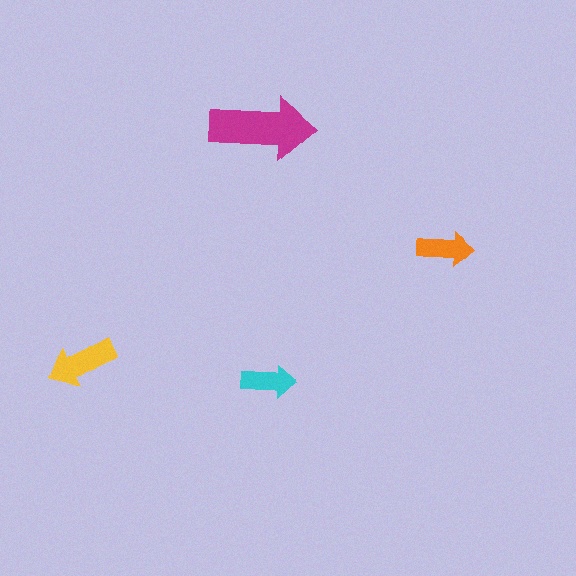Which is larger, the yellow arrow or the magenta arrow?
The magenta one.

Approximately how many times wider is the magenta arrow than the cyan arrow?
About 2 times wider.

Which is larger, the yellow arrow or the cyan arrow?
The yellow one.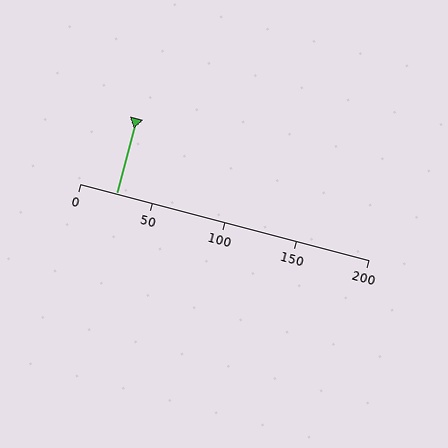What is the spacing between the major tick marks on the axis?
The major ticks are spaced 50 apart.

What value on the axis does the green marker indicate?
The marker indicates approximately 25.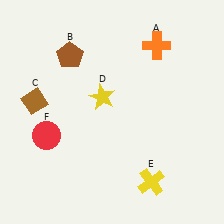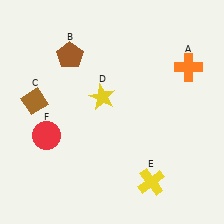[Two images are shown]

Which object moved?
The orange cross (A) moved right.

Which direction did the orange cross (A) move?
The orange cross (A) moved right.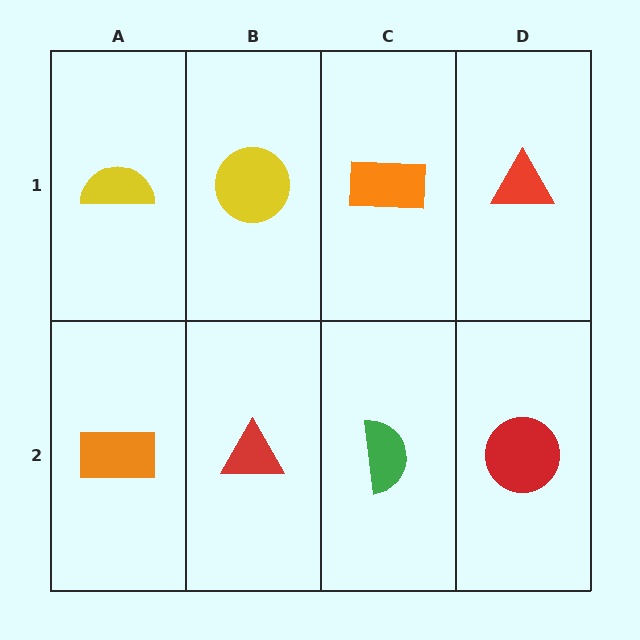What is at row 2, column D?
A red circle.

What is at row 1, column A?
A yellow semicircle.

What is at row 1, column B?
A yellow circle.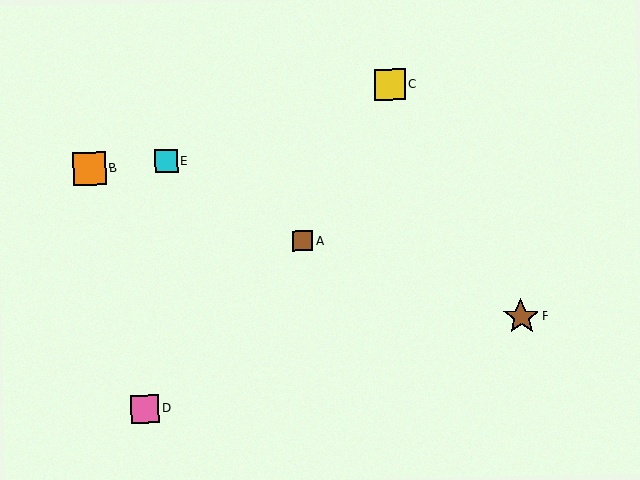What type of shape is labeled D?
Shape D is a pink square.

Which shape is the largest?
The brown star (labeled F) is the largest.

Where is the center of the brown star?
The center of the brown star is at (521, 317).